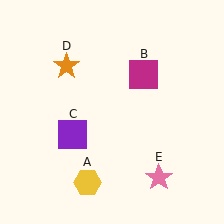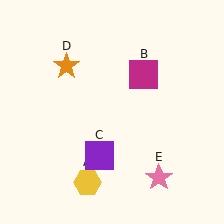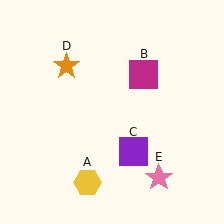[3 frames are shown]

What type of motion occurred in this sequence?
The purple square (object C) rotated counterclockwise around the center of the scene.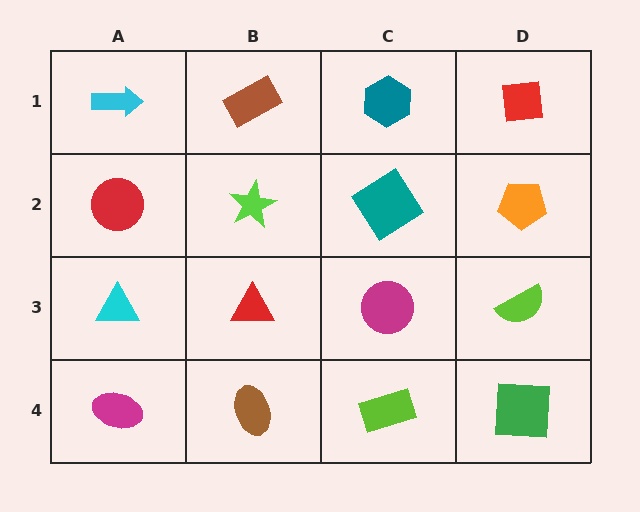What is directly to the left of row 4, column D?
A lime rectangle.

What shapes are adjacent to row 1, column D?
An orange pentagon (row 2, column D), a teal hexagon (row 1, column C).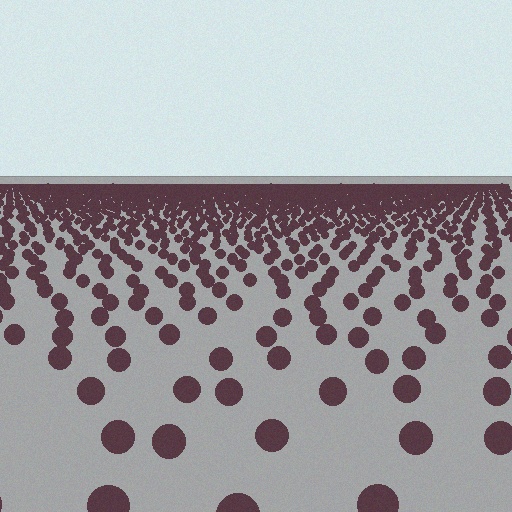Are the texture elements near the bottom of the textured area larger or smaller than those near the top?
Larger. Near the bottom, elements are closer to the viewer and appear at a bigger on-screen size.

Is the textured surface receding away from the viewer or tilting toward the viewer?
The surface is receding away from the viewer. Texture elements get smaller and denser toward the top.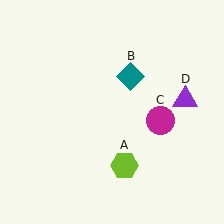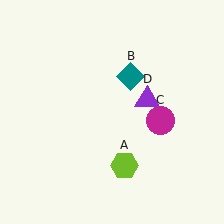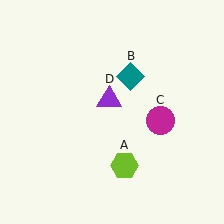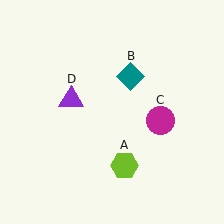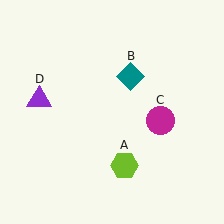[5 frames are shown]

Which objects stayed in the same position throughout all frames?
Lime hexagon (object A) and teal diamond (object B) and magenta circle (object C) remained stationary.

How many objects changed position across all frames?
1 object changed position: purple triangle (object D).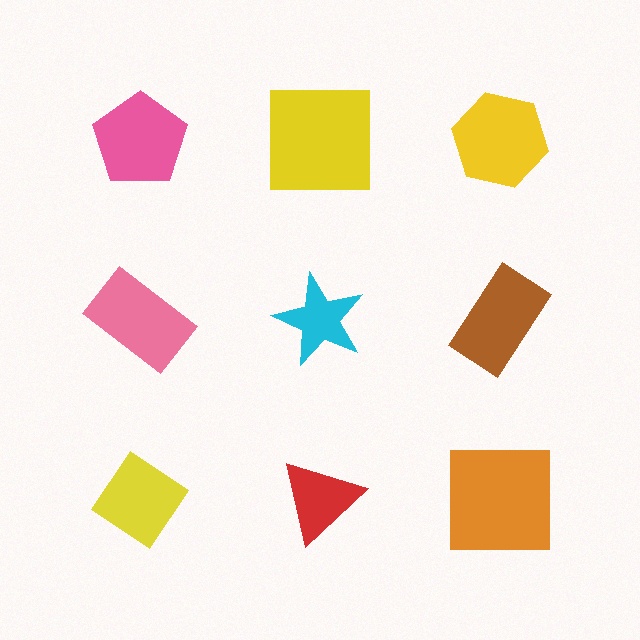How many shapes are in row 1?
3 shapes.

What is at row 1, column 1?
A pink pentagon.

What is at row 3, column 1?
A yellow diamond.